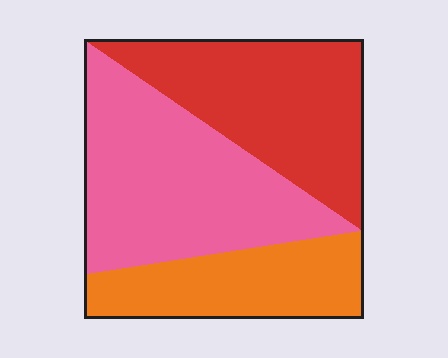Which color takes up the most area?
Pink, at roughly 40%.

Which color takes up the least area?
Orange, at roughly 25%.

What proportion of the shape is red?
Red covers roughly 35% of the shape.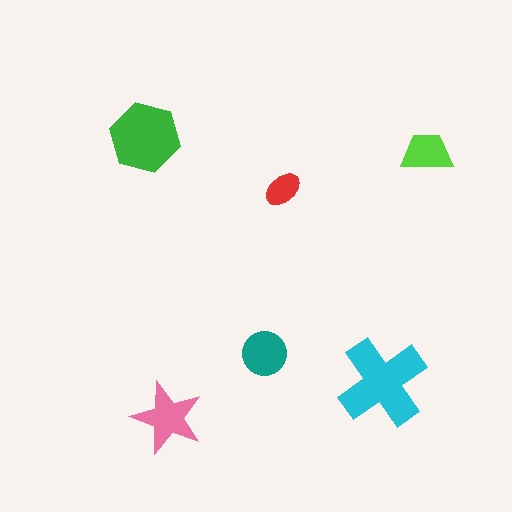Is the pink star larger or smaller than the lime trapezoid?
Larger.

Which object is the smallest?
The red ellipse.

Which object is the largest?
The cyan cross.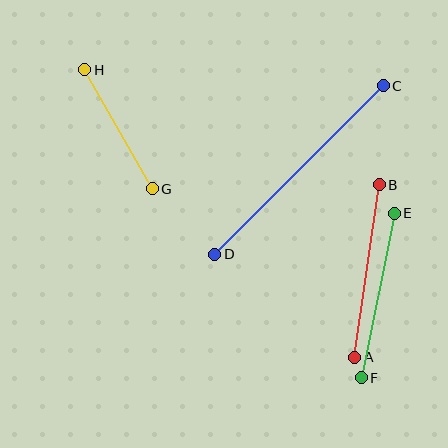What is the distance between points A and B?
The distance is approximately 174 pixels.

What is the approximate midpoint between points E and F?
The midpoint is at approximately (378, 295) pixels.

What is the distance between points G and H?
The distance is approximately 137 pixels.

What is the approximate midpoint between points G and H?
The midpoint is at approximately (118, 129) pixels.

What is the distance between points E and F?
The distance is approximately 168 pixels.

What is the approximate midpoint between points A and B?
The midpoint is at approximately (367, 271) pixels.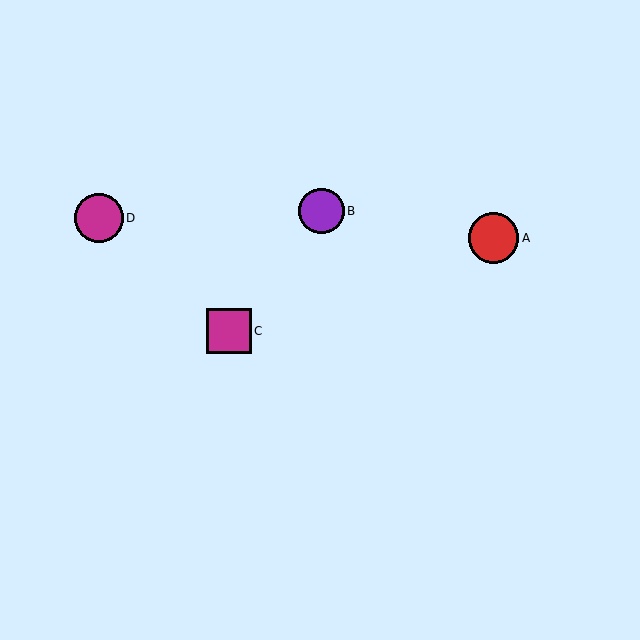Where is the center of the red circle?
The center of the red circle is at (493, 238).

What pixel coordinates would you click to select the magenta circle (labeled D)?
Click at (99, 218) to select the magenta circle D.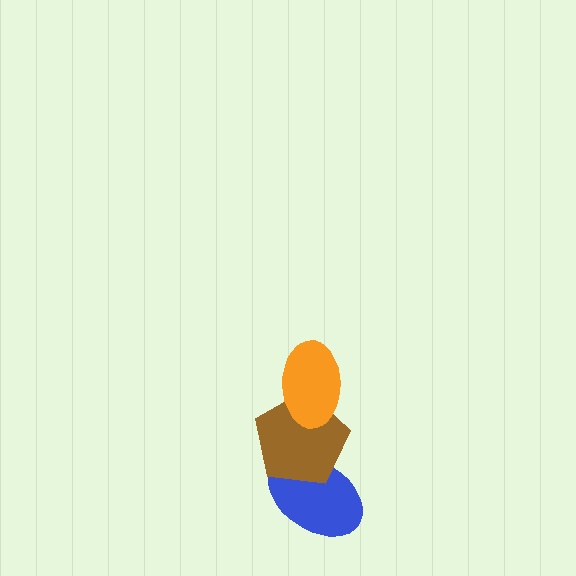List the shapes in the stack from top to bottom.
From top to bottom: the orange ellipse, the brown pentagon, the blue ellipse.